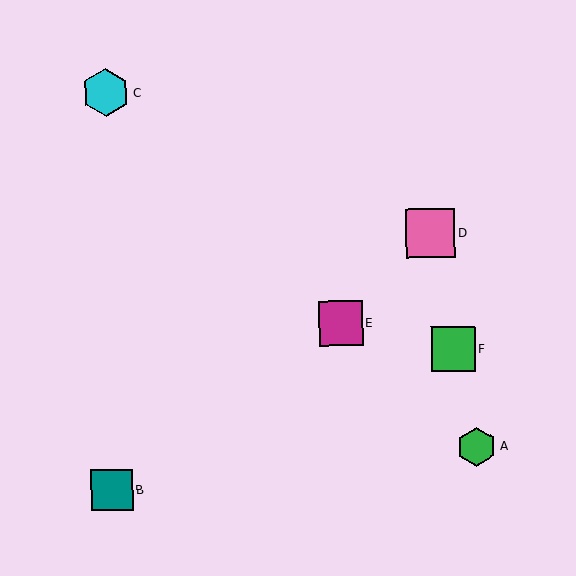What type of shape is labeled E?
Shape E is a magenta square.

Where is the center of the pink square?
The center of the pink square is at (430, 233).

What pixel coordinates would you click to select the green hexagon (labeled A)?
Click at (477, 447) to select the green hexagon A.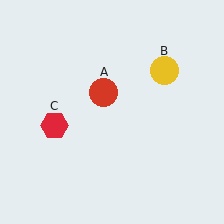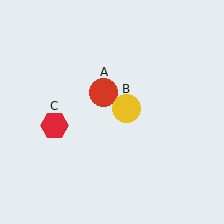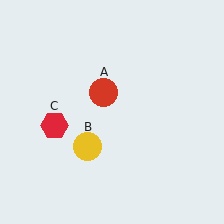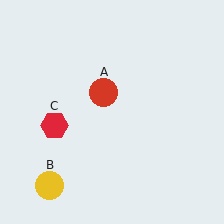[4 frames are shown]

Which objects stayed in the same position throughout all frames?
Red circle (object A) and red hexagon (object C) remained stationary.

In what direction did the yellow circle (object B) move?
The yellow circle (object B) moved down and to the left.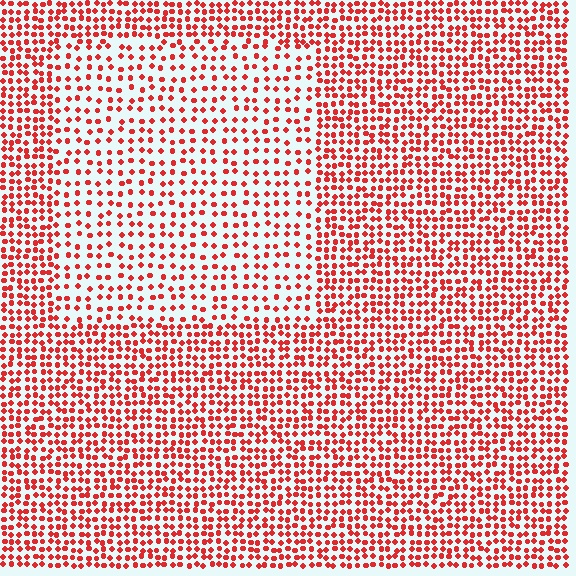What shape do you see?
I see a rectangle.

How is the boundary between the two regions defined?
The boundary is defined by a change in element density (approximately 1.8x ratio). All elements are the same color, size, and shape.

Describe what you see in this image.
The image contains small red elements arranged at two different densities. A rectangle-shaped region is visible where the elements are less densely packed than the surrounding area.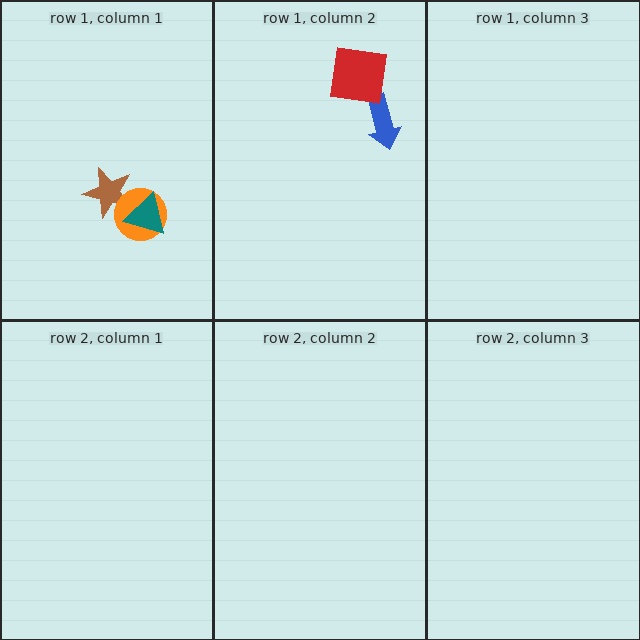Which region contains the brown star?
The row 1, column 1 region.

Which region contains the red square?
The row 1, column 2 region.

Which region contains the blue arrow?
The row 1, column 2 region.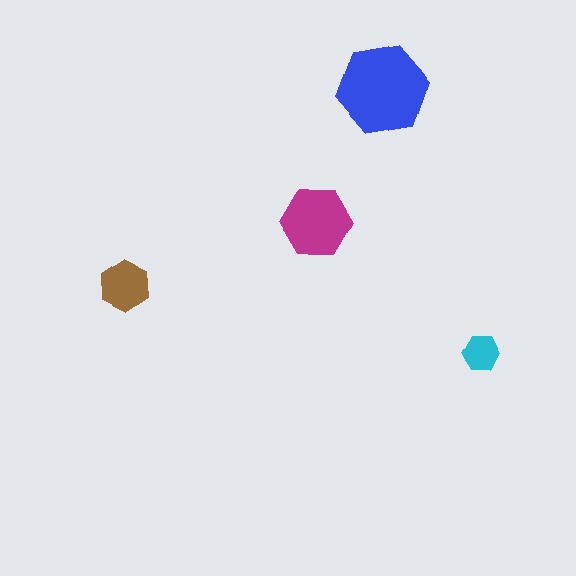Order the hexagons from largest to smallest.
the blue one, the magenta one, the brown one, the cyan one.